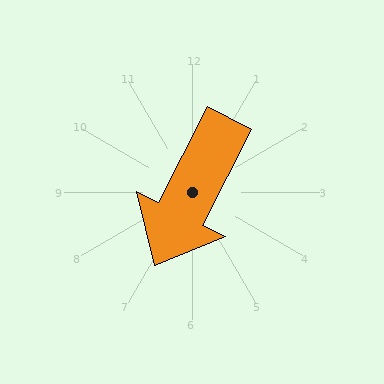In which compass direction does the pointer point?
Southwest.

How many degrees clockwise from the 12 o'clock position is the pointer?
Approximately 207 degrees.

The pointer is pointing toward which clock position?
Roughly 7 o'clock.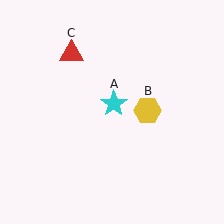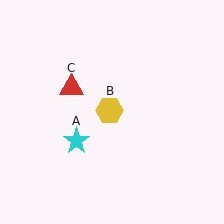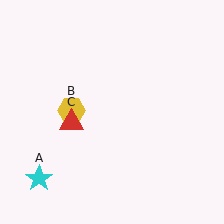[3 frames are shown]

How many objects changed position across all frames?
3 objects changed position: cyan star (object A), yellow hexagon (object B), red triangle (object C).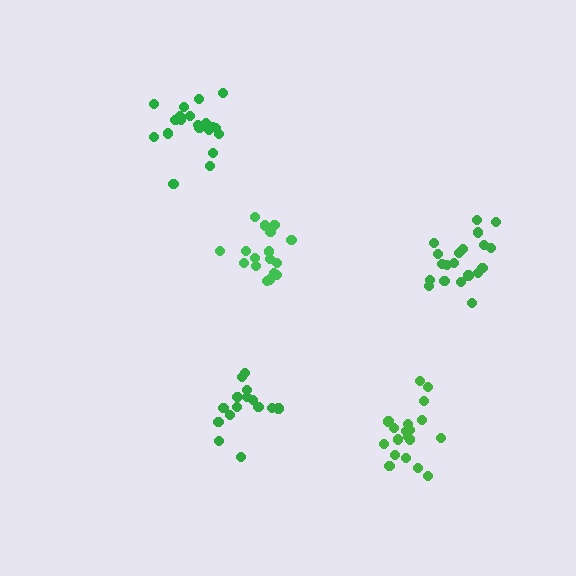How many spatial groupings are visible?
There are 5 spatial groupings.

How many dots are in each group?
Group 1: 16 dots, Group 2: 20 dots, Group 3: 18 dots, Group 4: 20 dots, Group 5: 19 dots (93 total).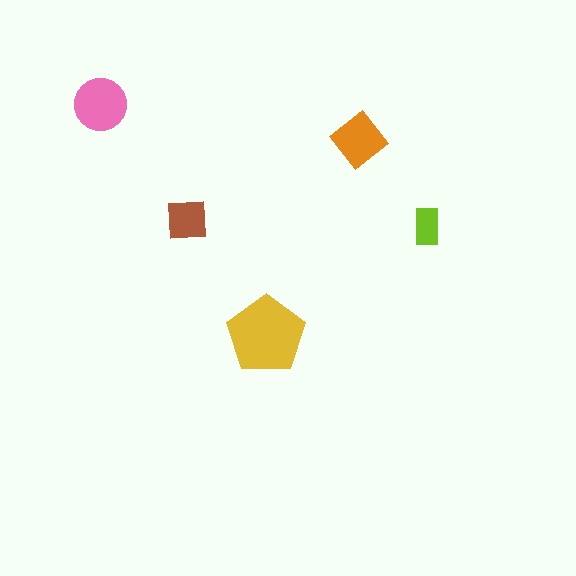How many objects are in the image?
There are 5 objects in the image.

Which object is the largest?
The yellow pentagon.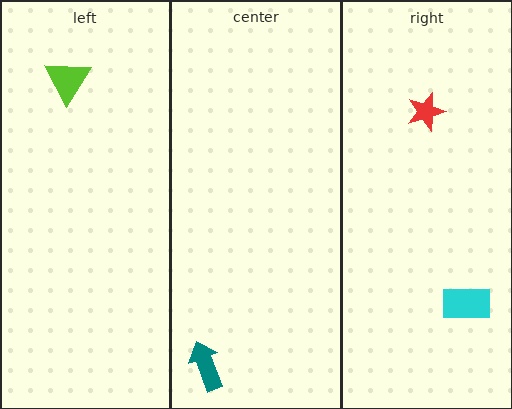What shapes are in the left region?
The lime triangle.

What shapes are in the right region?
The cyan rectangle, the red star.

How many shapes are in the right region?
2.